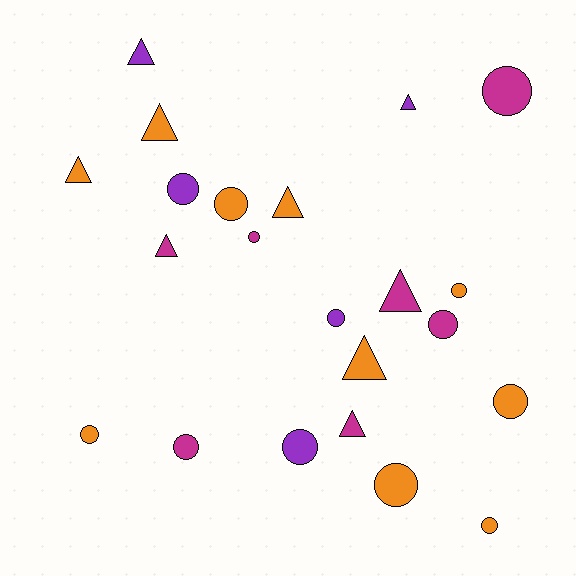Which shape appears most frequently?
Circle, with 13 objects.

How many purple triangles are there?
There are 2 purple triangles.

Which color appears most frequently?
Orange, with 10 objects.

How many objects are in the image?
There are 22 objects.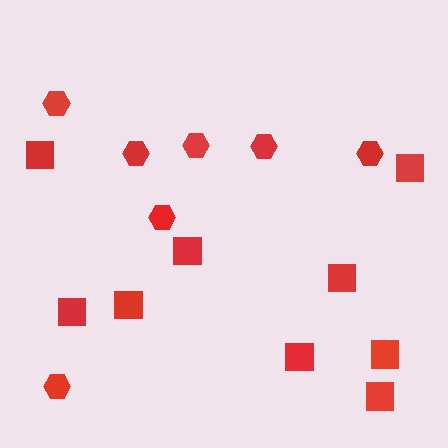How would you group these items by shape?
There are 2 groups: one group of hexagons (7) and one group of squares (9).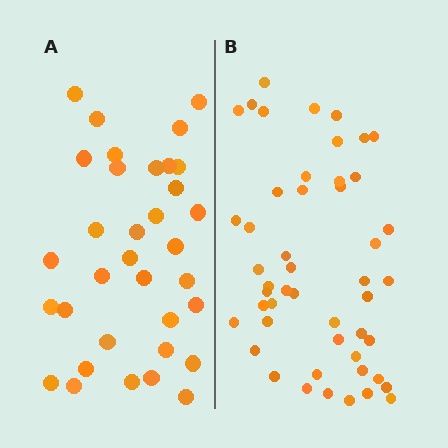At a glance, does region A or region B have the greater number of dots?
Region B (the right region) has more dots.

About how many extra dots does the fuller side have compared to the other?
Region B has approximately 15 more dots than region A.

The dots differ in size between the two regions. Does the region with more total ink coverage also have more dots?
No. Region A has more total ink coverage because its dots are larger, but region B actually contains more individual dots. Total area can be misleading — the number of items is what matters here.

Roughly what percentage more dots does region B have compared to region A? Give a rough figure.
About 45% more.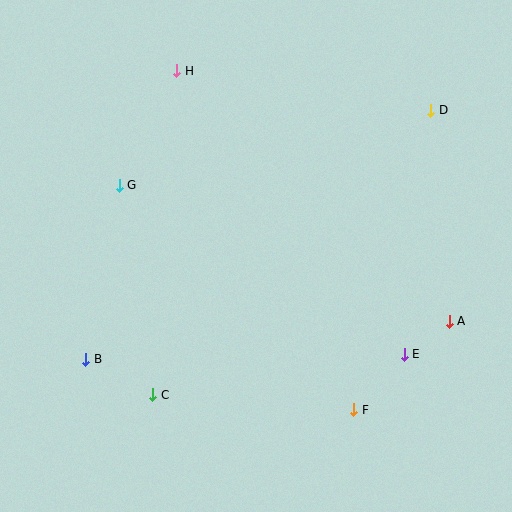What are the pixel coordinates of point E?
Point E is at (404, 354).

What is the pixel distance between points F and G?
The distance between F and G is 325 pixels.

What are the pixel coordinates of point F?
Point F is at (354, 410).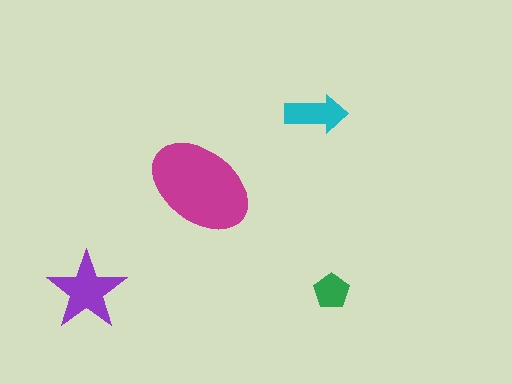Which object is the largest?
The magenta ellipse.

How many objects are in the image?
There are 4 objects in the image.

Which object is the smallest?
The green pentagon.